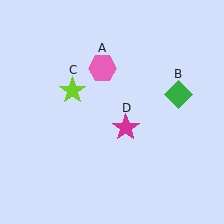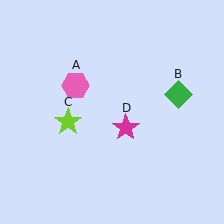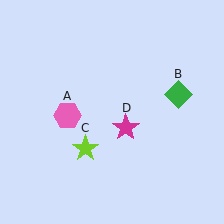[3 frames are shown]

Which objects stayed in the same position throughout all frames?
Green diamond (object B) and magenta star (object D) remained stationary.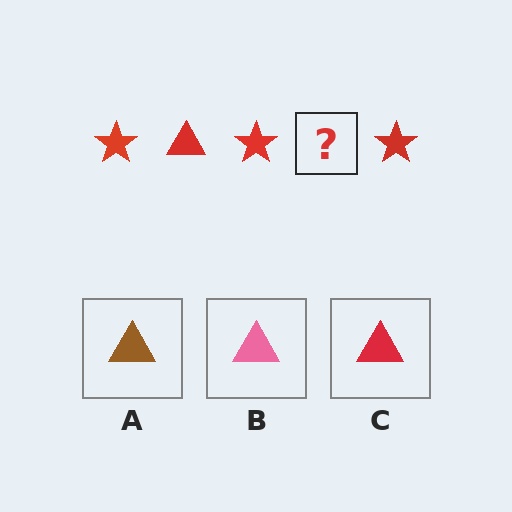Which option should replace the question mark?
Option C.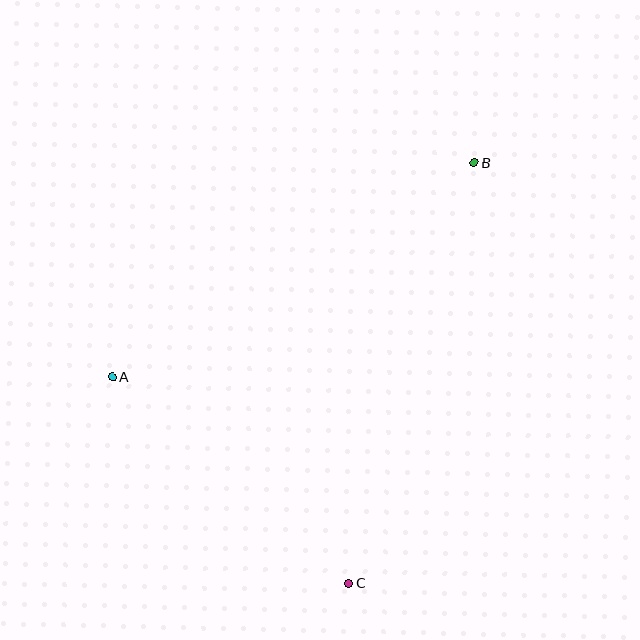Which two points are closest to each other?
Points A and C are closest to each other.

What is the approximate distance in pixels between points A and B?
The distance between A and B is approximately 421 pixels.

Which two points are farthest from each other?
Points B and C are farthest from each other.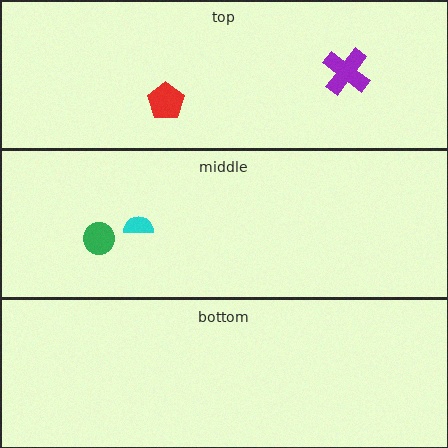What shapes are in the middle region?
The cyan semicircle, the green circle.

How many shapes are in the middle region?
2.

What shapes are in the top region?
The purple cross, the red pentagon.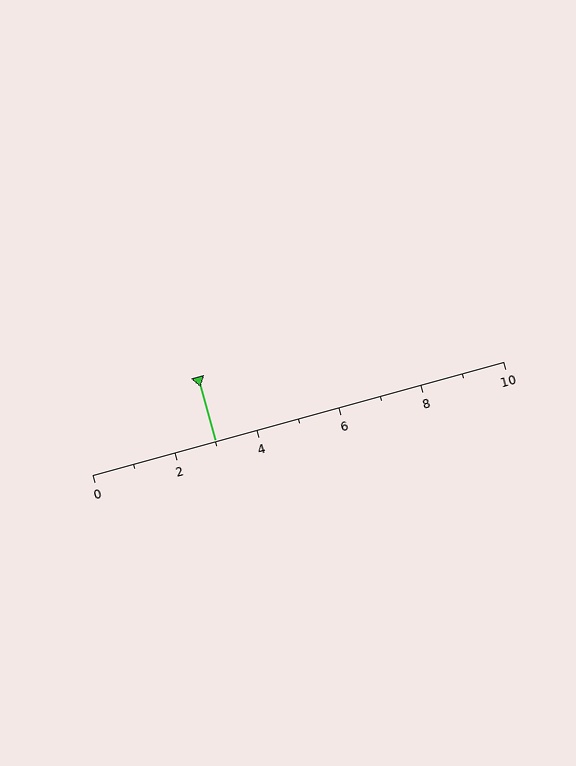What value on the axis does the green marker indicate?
The marker indicates approximately 3.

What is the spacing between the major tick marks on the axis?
The major ticks are spaced 2 apart.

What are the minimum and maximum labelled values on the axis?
The axis runs from 0 to 10.